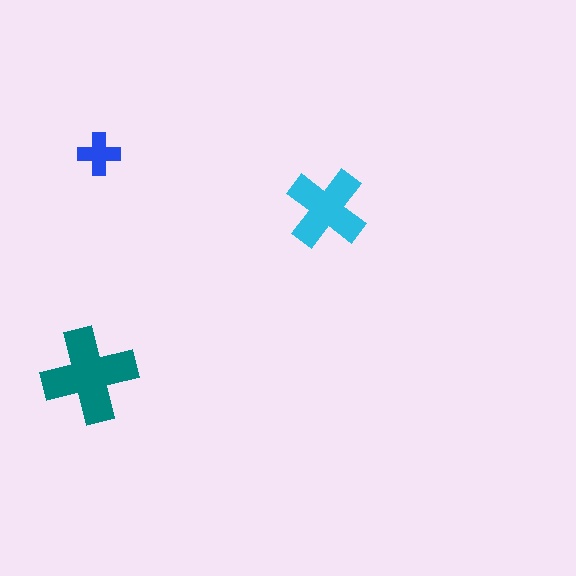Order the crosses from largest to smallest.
the teal one, the cyan one, the blue one.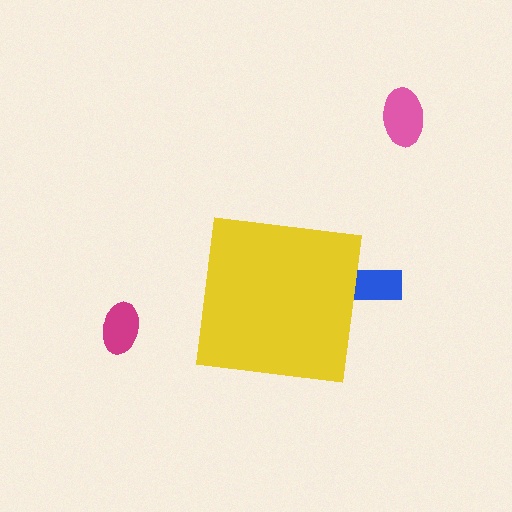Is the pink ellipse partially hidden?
No, the pink ellipse is fully visible.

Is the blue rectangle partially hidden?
Yes, the blue rectangle is partially hidden behind the yellow square.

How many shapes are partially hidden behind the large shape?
1 shape is partially hidden.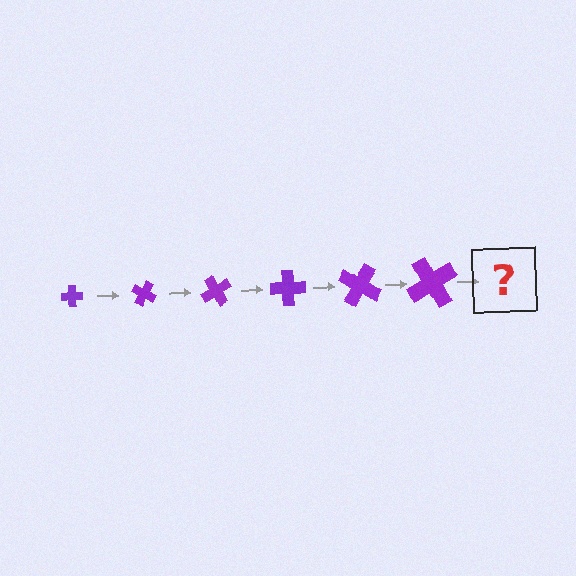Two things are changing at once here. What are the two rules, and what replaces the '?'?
The two rules are that the cross grows larger each step and it rotates 30 degrees each step. The '?' should be a cross, larger than the previous one and rotated 180 degrees from the start.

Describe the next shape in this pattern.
It should be a cross, larger than the previous one and rotated 180 degrees from the start.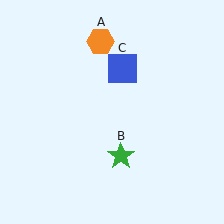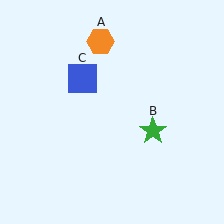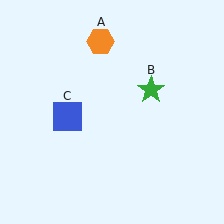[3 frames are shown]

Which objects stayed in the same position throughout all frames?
Orange hexagon (object A) remained stationary.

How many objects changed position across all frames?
2 objects changed position: green star (object B), blue square (object C).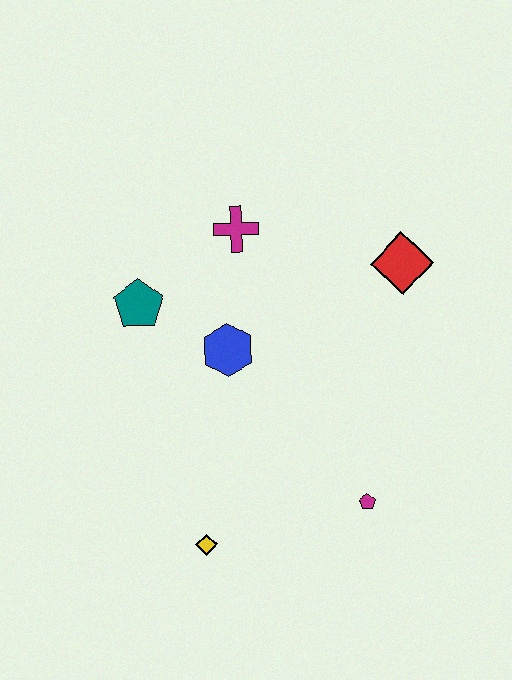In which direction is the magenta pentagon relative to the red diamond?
The magenta pentagon is below the red diamond.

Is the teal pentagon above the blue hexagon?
Yes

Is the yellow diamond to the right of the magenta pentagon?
No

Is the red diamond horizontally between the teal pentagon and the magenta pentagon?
No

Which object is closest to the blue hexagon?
The teal pentagon is closest to the blue hexagon.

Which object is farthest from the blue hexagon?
The magenta pentagon is farthest from the blue hexagon.